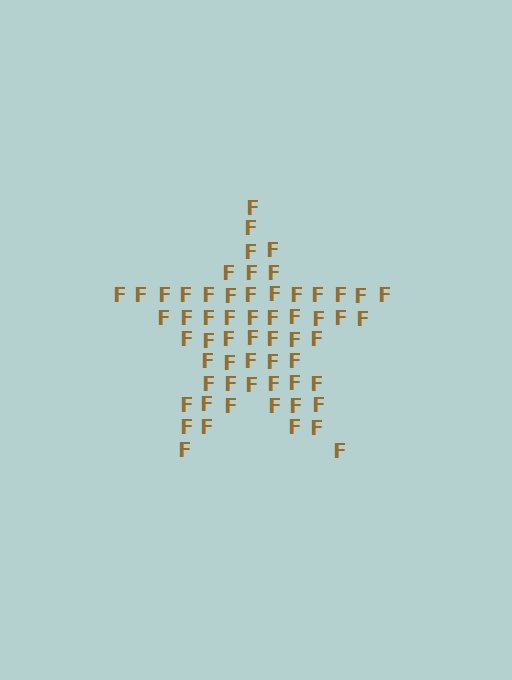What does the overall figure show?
The overall figure shows a star.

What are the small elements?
The small elements are letter F's.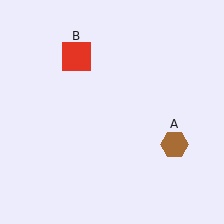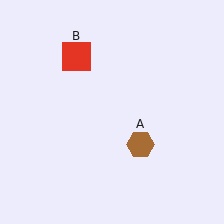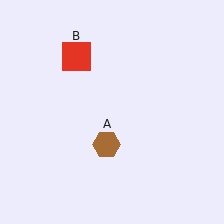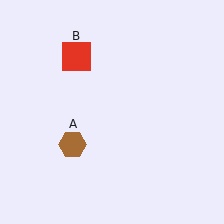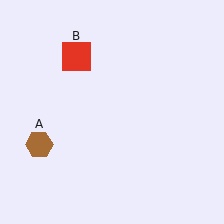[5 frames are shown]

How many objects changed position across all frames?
1 object changed position: brown hexagon (object A).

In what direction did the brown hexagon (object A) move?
The brown hexagon (object A) moved left.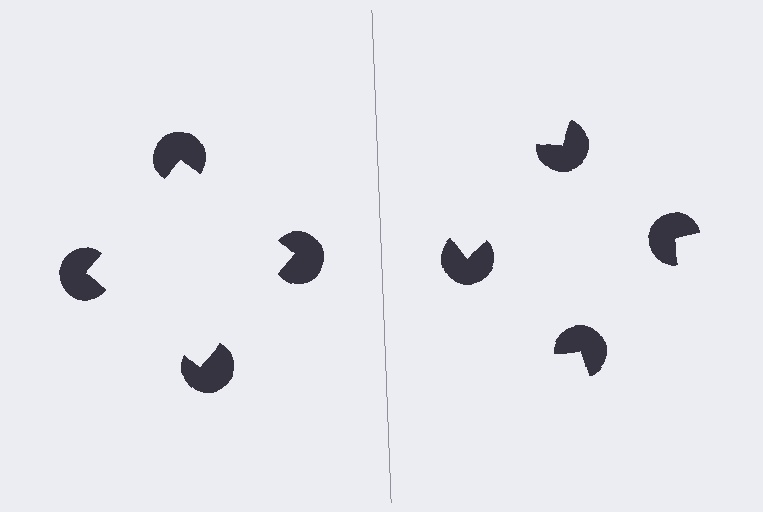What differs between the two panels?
The pac-man discs are positioned identically on both sides; only the wedge orientations differ. On the left they align to a square; on the right they are misaligned.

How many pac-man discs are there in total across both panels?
8 — 4 on each side.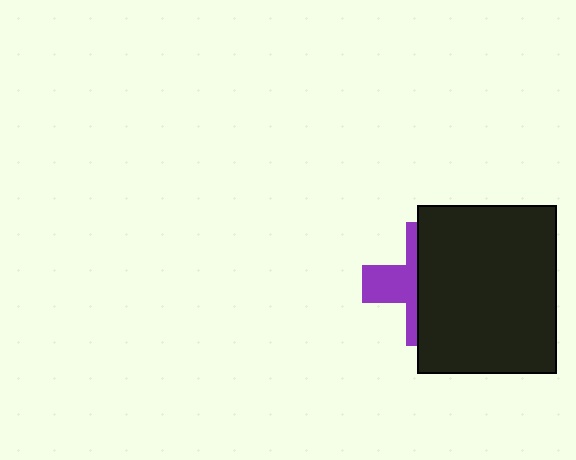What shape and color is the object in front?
The object in front is a black rectangle.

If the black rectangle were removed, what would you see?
You would see the complete purple cross.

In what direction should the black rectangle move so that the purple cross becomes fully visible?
The black rectangle should move right. That is the shortest direction to clear the overlap and leave the purple cross fully visible.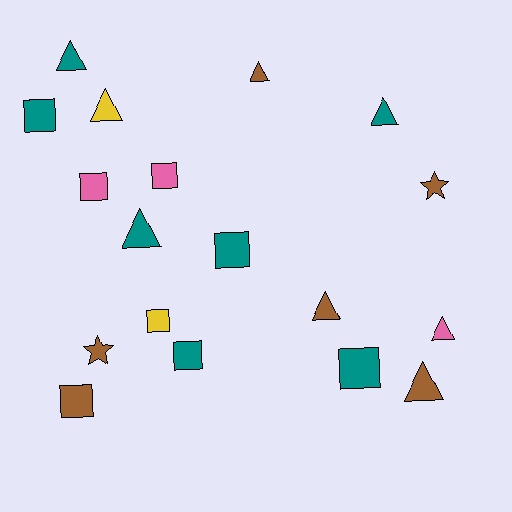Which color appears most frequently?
Teal, with 7 objects.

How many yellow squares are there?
There is 1 yellow square.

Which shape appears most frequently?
Triangle, with 8 objects.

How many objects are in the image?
There are 18 objects.